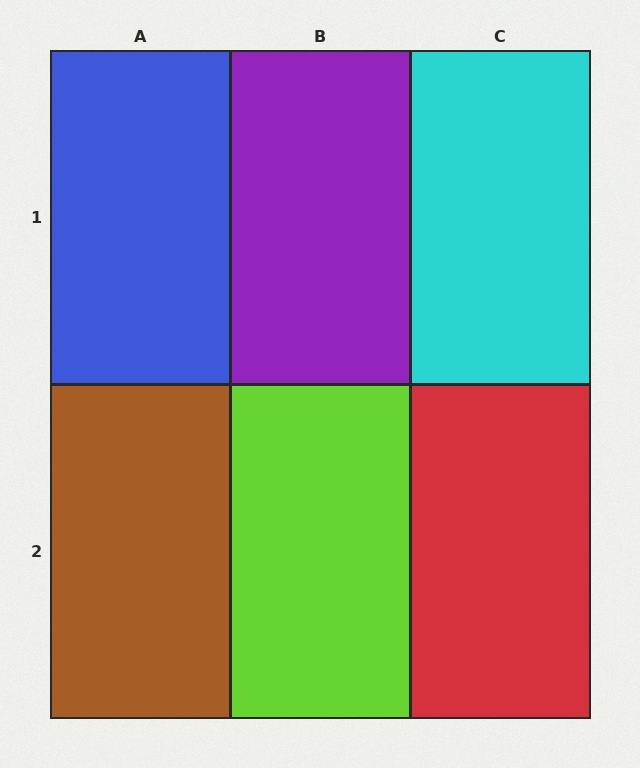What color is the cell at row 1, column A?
Blue.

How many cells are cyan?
1 cell is cyan.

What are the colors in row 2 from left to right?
Brown, lime, red.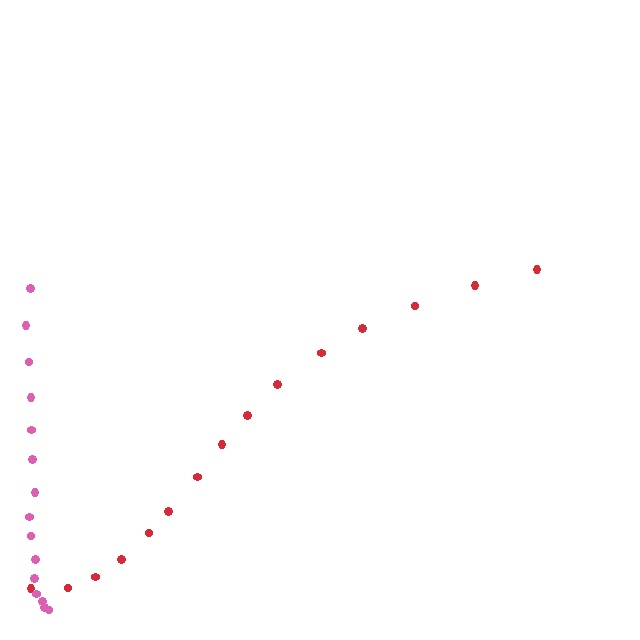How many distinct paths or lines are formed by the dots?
There are 2 distinct paths.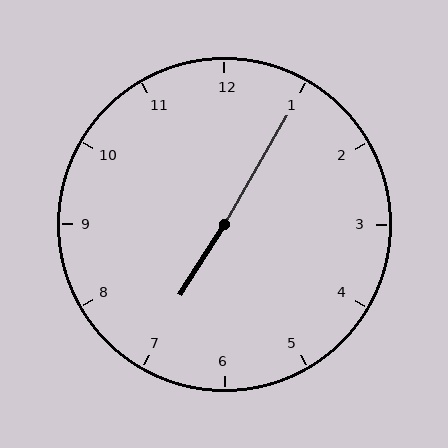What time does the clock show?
7:05.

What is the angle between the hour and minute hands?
Approximately 178 degrees.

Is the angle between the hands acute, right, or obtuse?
It is obtuse.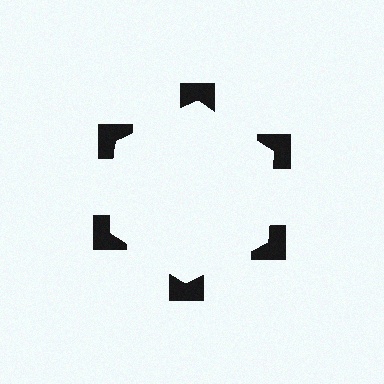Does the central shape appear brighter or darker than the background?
It typically appears slightly brighter than the background, even though no actual brightness change is drawn.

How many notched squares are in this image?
There are 6 — one at each vertex of the illusory hexagon.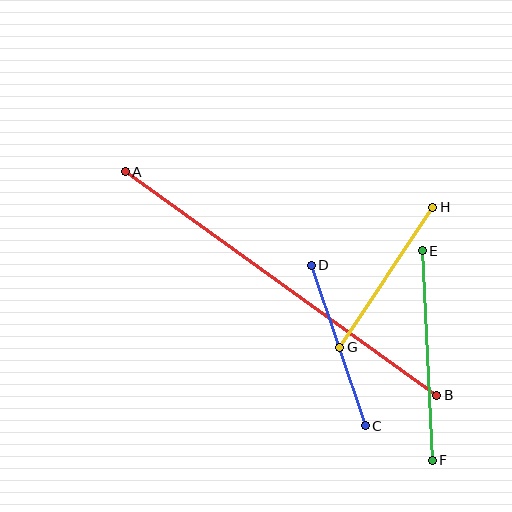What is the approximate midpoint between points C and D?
The midpoint is at approximately (338, 346) pixels.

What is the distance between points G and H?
The distance is approximately 168 pixels.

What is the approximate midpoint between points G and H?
The midpoint is at approximately (386, 277) pixels.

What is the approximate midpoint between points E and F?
The midpoint is at approximately (427, 356) pixels.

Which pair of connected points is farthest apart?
Points A and B are farthest apart.